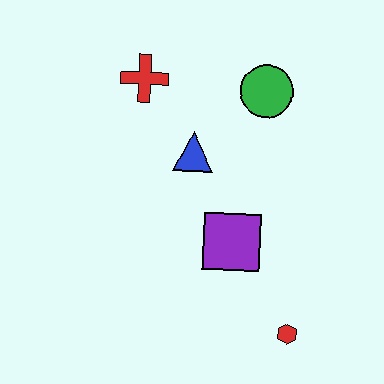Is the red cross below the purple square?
No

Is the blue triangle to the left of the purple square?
Yes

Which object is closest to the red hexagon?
The purple square is closest to the red hexagon.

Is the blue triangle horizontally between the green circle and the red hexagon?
No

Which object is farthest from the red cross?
The red hexagon is farthest from the red cross.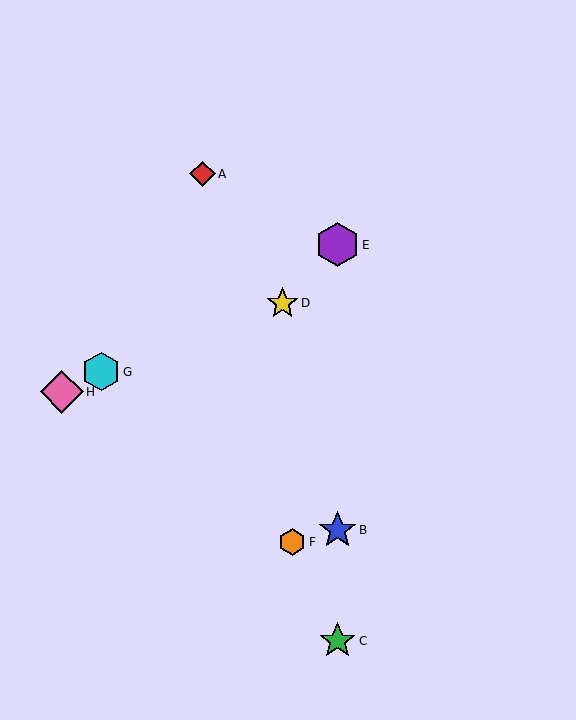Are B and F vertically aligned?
No, B is at x≈338 and F is at x≈292.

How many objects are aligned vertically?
3 objects (B, C, E) are aligned vertically.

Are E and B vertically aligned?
Yes, both are at x≈338.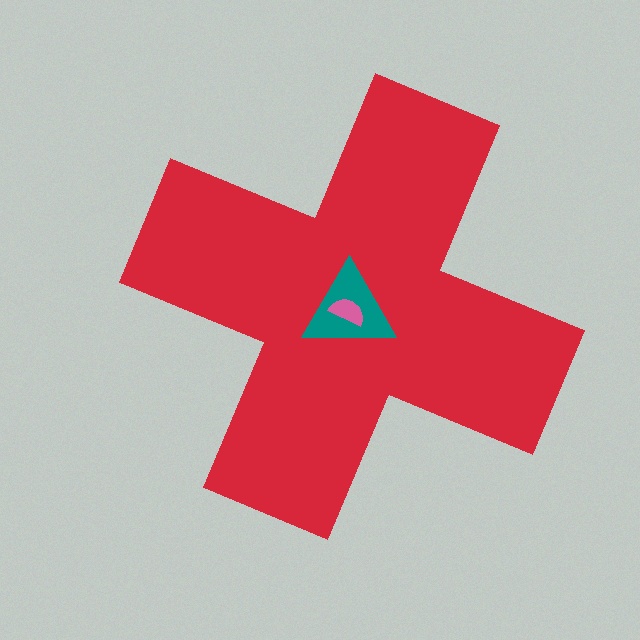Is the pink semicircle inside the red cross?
Yes.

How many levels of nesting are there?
3.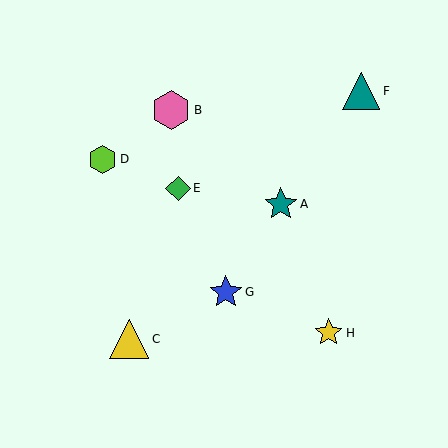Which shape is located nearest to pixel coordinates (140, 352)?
The yellow triangle (labeled C) at (129, 339) is nearest to that location.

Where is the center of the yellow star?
The center of the yellow star is at (329, 333).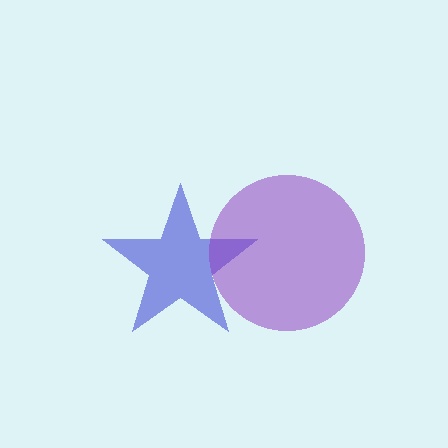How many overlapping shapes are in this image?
There are 2 overlapping shapes in the image.